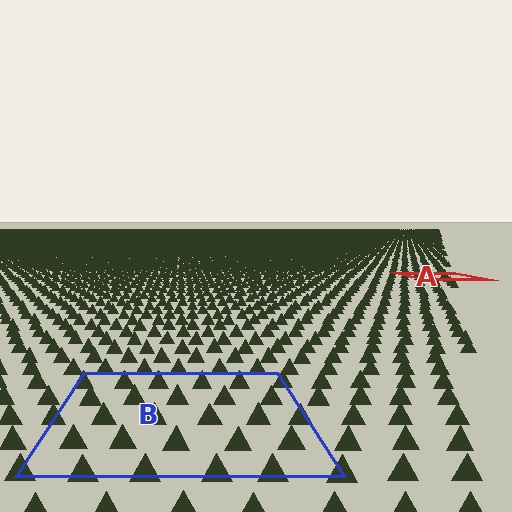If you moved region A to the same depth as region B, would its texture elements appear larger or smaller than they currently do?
They would appear larger. At a closer depth, the same texture elements are projected at a bigger on-screen size.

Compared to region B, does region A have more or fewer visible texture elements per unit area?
Region A has more texture elements per unit area — they are packed more densely because it is farther away.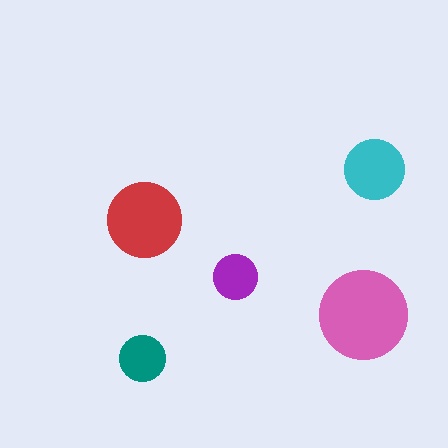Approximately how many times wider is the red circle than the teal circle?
About 1.5 times wider.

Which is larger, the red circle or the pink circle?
The pink one.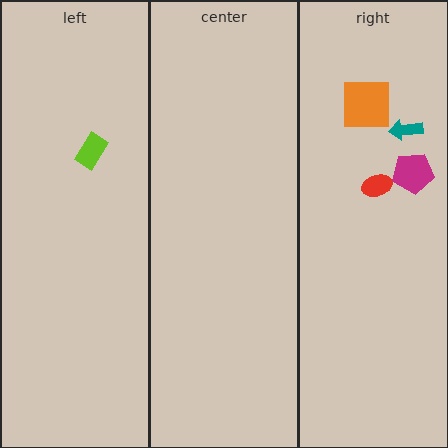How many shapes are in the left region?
1.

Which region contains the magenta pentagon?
The right region.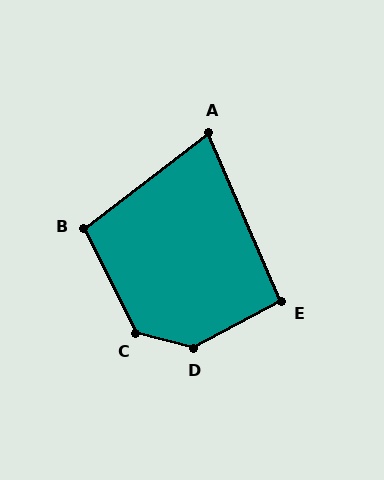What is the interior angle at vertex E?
Approximately 95 degrees (approximately right).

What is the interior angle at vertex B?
Approximately 101 degrees (obtuse).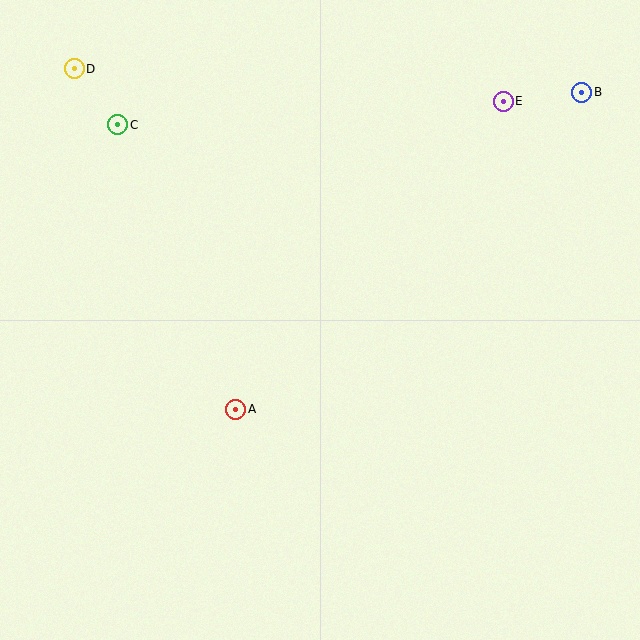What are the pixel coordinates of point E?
Point E is at (503, 101).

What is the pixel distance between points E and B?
The distance between E and B is 79 pixels.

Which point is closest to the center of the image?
Point A at (236, 409) is closest to the center.